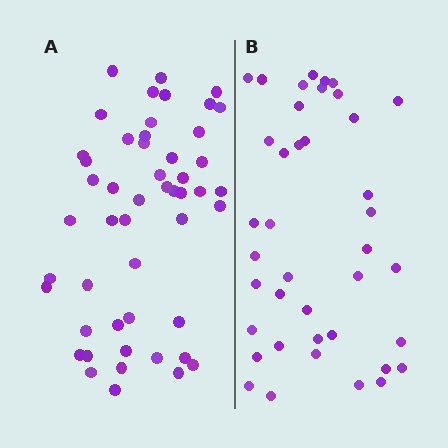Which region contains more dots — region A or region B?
Region A (the left region) has more dots.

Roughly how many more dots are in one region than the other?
Region A has roughly 10 or so more dots than region B.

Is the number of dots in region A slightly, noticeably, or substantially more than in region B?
Region A has noticeably more, but not dramatically so. The ratio is roughly 1.2 to 1.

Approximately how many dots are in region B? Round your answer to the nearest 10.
About 40 dots.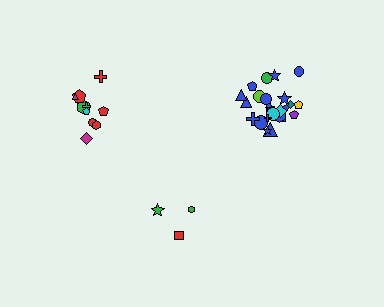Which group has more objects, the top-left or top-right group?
The top-right group.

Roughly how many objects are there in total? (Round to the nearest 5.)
Roughly 40 objects in total.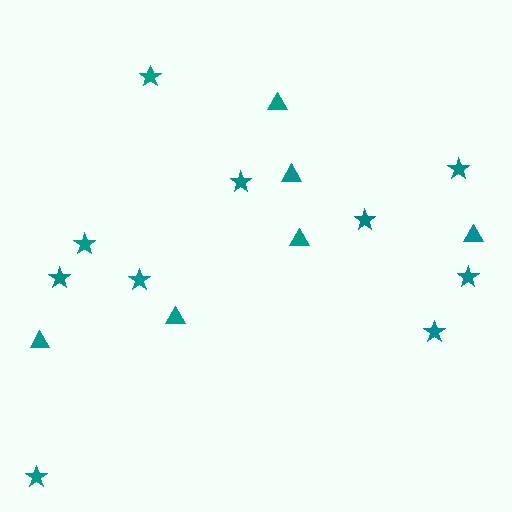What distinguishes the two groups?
There are 2 groups: one group of stars (10) and one group of triangles (6).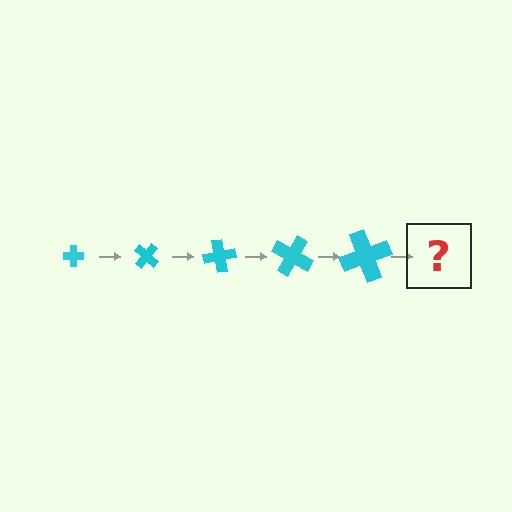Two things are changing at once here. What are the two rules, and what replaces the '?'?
The two rules are that the cross grows larger each step and it rotates 40 degrees each step. The '?' should be a cross, larger than the previous one and rotated 200 degrees from the start.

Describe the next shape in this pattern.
It should be a cross, larger than the previous one and rotated 200 degrees from the start.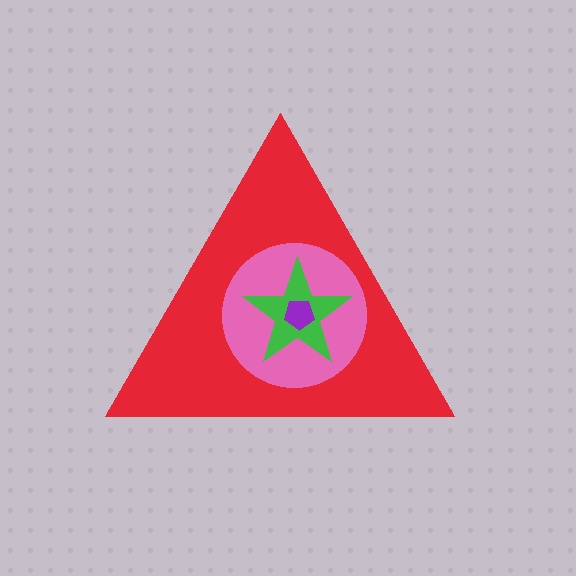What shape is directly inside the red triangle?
The pink circle.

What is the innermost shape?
The purple pentagon.